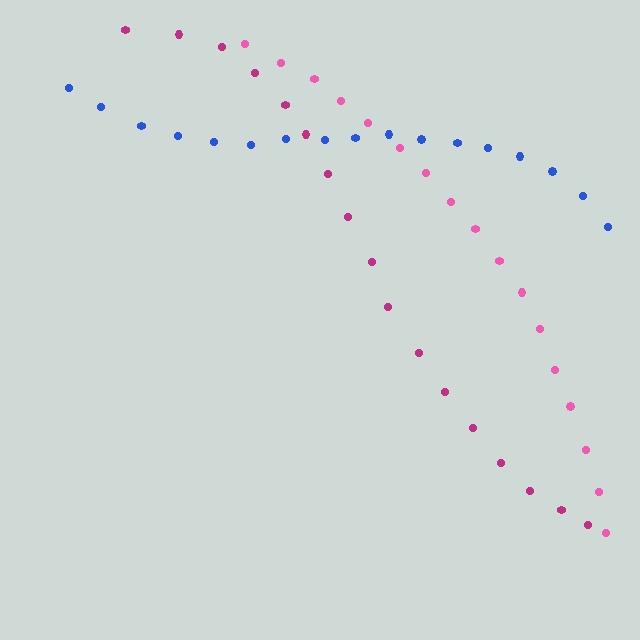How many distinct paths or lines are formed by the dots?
There are 3 distinct paths.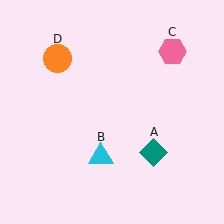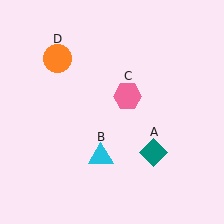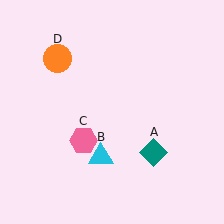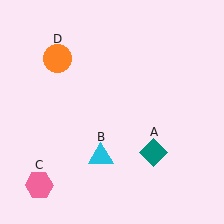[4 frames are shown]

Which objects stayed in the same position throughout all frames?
Teal diamond (object A) and cyan triangle (object B) and orange circle (object D) remained stationary.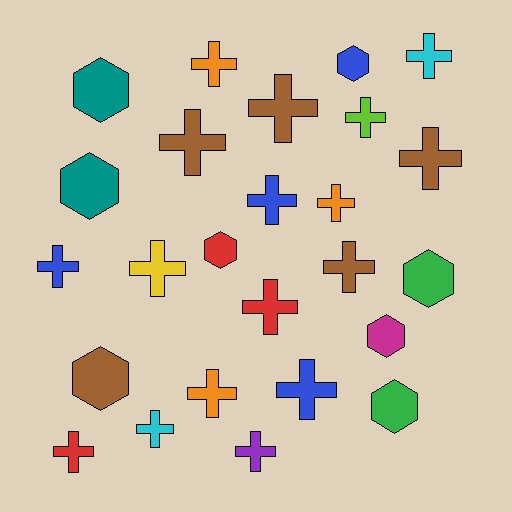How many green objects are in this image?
There are 2 green objects.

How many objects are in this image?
There are 25 objects.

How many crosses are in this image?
There are 17 crosses.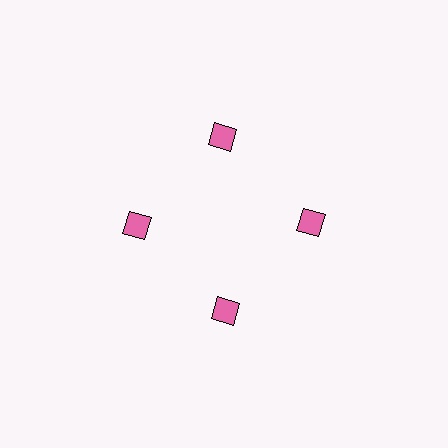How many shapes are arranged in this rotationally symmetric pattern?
There are 4 shapes, arranged in 4 groups of 1.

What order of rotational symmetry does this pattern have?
This pattern has 4-fold rotational symmetry.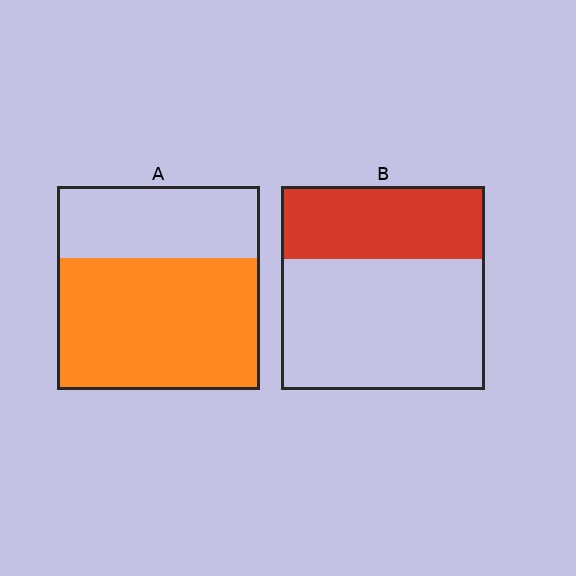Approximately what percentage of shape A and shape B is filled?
A is approximately 65% and B is approximately 35%.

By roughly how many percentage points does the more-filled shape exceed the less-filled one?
By roughly 30 percentage points (A over B).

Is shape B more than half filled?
No.